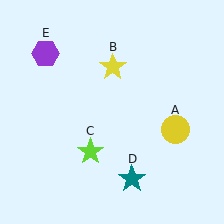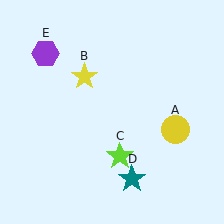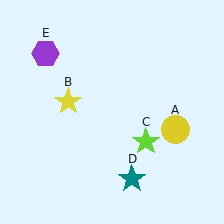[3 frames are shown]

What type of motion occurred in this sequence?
The yellow star (object B), lime star (object C) rotated counterclockwise around the center of the scene.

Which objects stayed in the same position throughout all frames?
Yellow circle (object A) and teal star (object D) and purple hexagon (object E) remained stationary.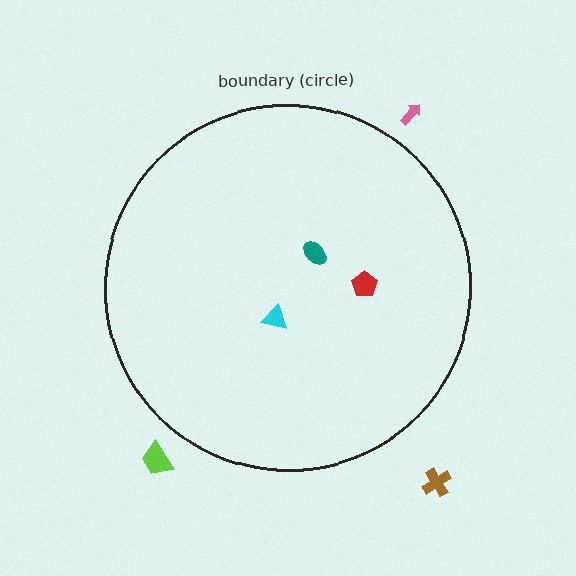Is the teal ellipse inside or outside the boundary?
Inside.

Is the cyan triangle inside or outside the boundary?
Inside.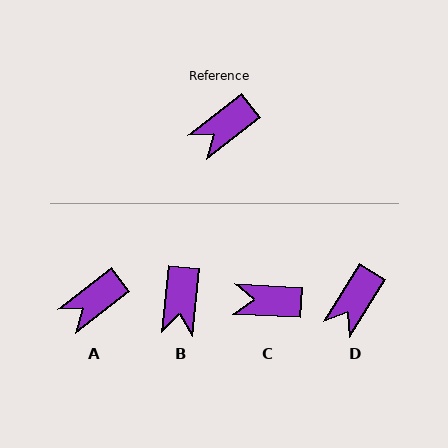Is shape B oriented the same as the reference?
No, it is off by about 46 degrees.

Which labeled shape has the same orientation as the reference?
A.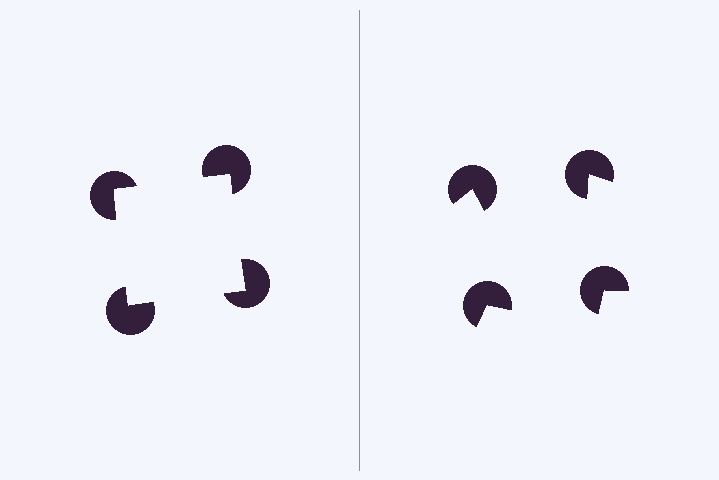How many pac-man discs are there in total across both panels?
8 — 4 on each side.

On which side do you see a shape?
An illusory square appears on the left side. On the right side the wedge cuts are rotated, so no coherent shape forms.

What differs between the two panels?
The pac-man discs are positioned identically on both sides; only the wedge orientations differ. On the left they align to a square; on the right they are misaligned.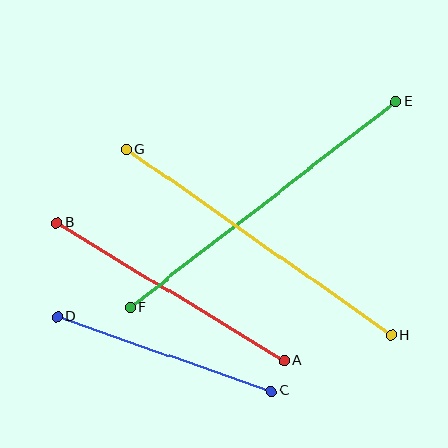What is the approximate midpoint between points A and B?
The midpoint is at approximately (171, 292) pixels.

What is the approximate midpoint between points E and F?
The midpoint is at approximately (263, 204) pixels.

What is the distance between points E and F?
The distance is approximately 336 pixels.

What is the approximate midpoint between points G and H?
The midpoint is at approximately (259, 242) pixels.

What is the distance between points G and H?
The distance is approximately 324 pixels.